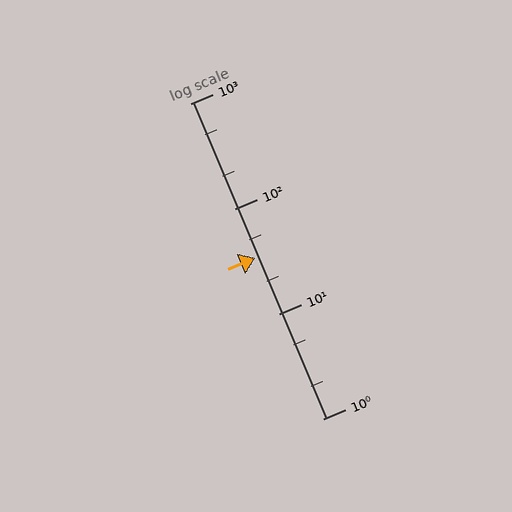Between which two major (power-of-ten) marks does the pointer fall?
The pointer is between 10 and 100.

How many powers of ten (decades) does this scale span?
The scale spans 3 decades, from 1 to 1000.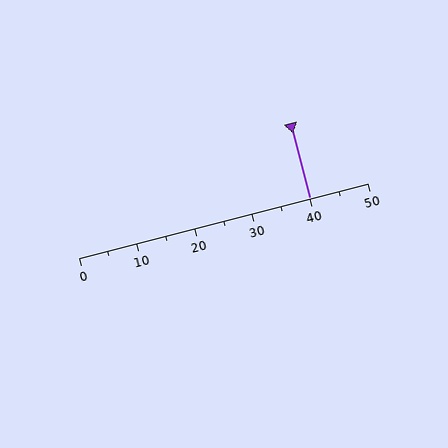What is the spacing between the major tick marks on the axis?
The major ticks are spaced 10 apart.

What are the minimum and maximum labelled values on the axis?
The axis runs from 0 to 50.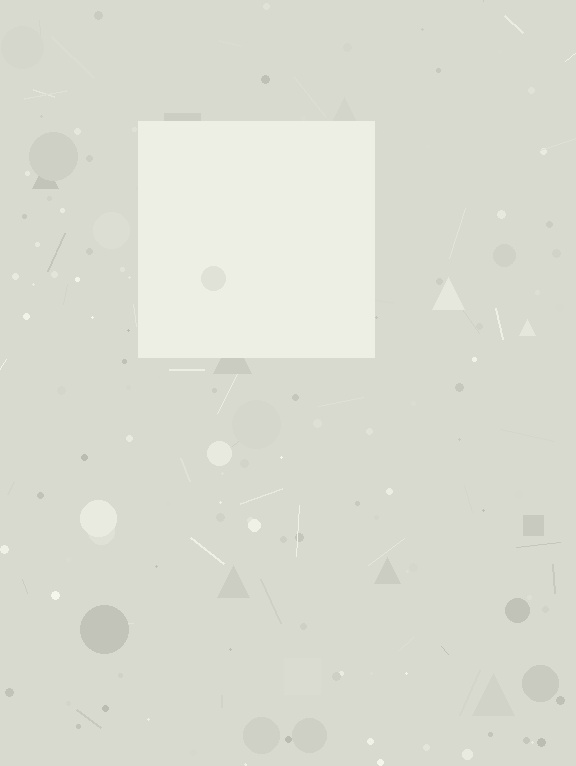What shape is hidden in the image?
A square is hidden in the image.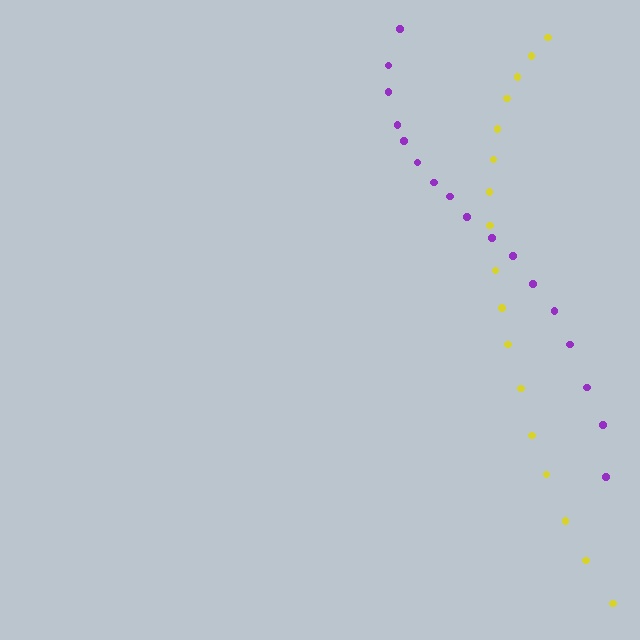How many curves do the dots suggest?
There are 2 distinct paths.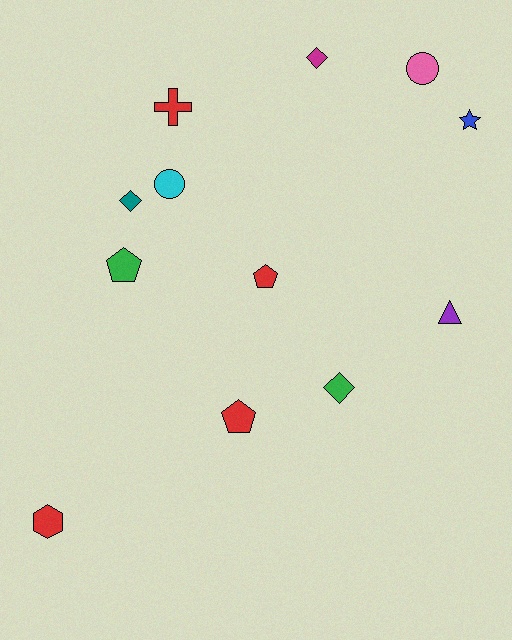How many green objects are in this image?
There are 2 green objects.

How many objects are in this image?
There are 12 objects.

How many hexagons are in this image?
There is 1 hexagon.